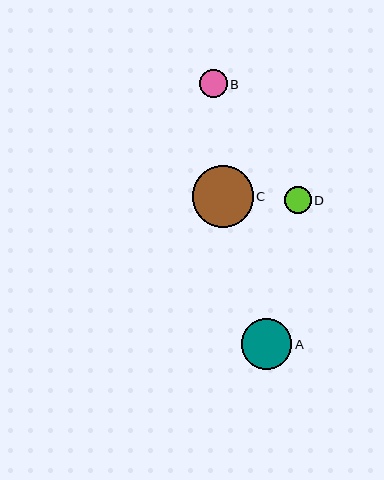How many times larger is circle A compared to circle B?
Circle A is approximately 1.8 times the size of circle B.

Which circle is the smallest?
Circle D is the smallest with a size of approximately 26 pixels.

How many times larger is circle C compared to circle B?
Circle C is approximately 2.2 times the size of circle B.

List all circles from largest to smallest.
From largest to smallest: C, A, B, D.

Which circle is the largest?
Circle C is the largest with a size of approximately 61 pixels.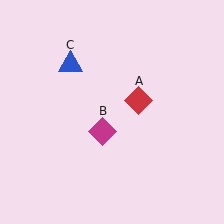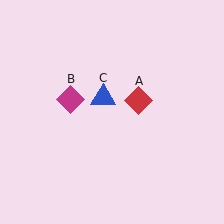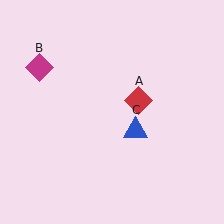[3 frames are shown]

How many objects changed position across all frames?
2 objects changed position: magenta diamond (object B), blue triangle (object C).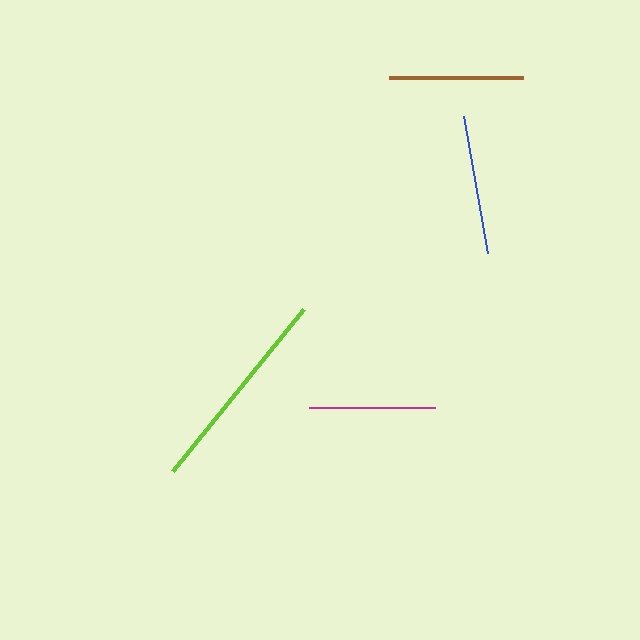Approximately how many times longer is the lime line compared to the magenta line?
The lime line is approximately 1.7 times the length of the magenta line.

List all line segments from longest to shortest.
From longest to shortest: lime, blue, brown, magenta.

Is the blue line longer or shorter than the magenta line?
The blue line is longer than the magenta line.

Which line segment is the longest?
The lime line is the longest at approximately 208 pixels.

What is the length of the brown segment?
The brown segment is approximately 134 pixels long.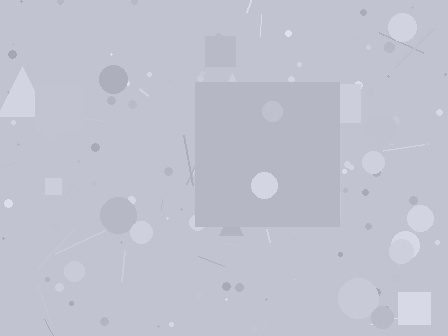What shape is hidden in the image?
A square is hidden in the image.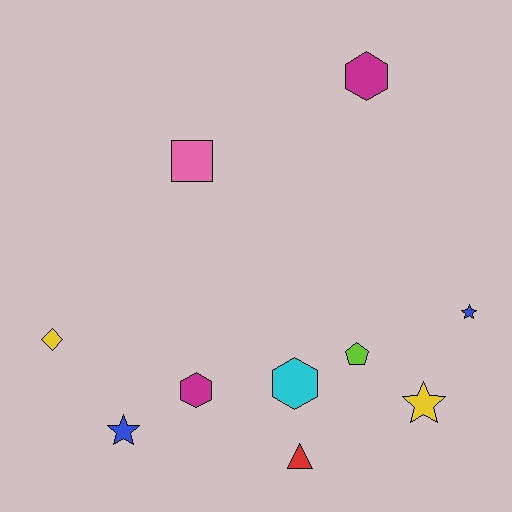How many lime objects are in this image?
There is 1 lime object.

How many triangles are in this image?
There is 1 triangle.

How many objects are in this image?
There are 10 objects.